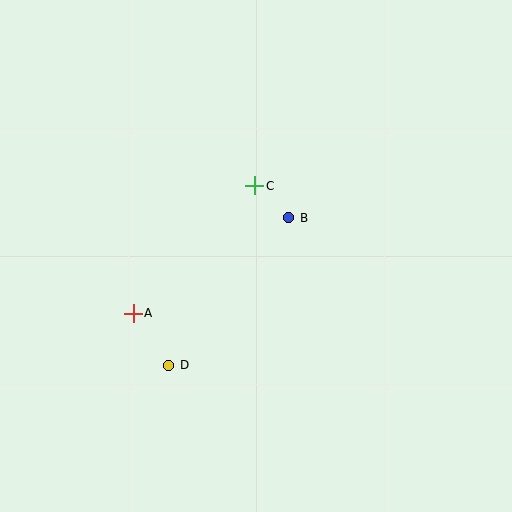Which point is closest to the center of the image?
Point B at (289, 218) is closest to the center.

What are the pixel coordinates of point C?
Point C is at (255, 186).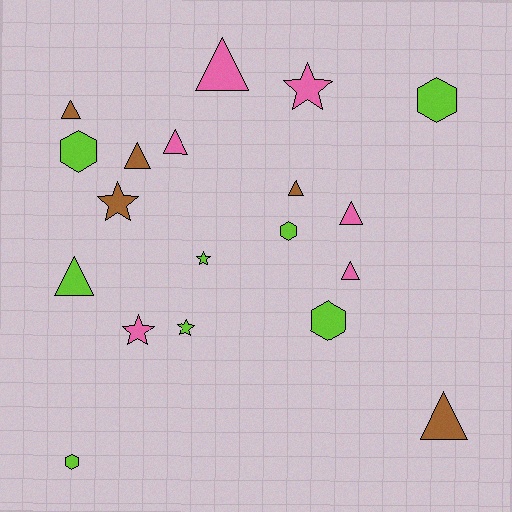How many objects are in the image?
There are 19 objects.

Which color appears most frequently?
Lime, with 8 objects.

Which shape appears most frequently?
Triangle, with 9 objects.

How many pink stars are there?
There are 2 pink stars.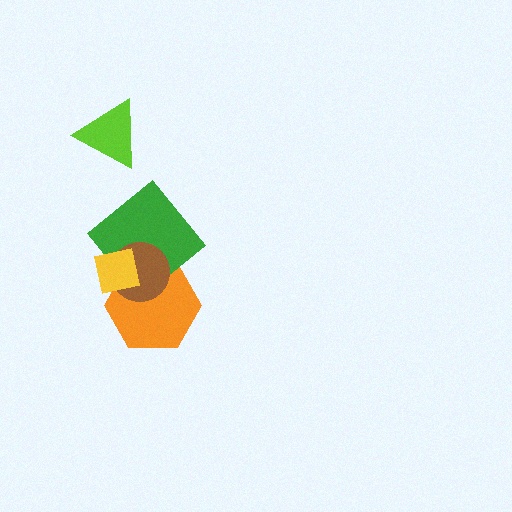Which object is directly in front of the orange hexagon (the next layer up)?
The green diamond is directly in front of the orange hexagon.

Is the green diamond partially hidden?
Yes, it is partially covered by another shape.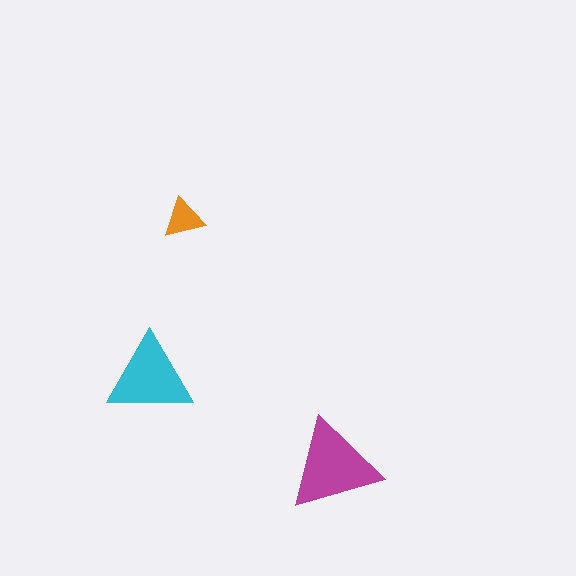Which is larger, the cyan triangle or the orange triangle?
The cyan one.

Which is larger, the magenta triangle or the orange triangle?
The magenta one.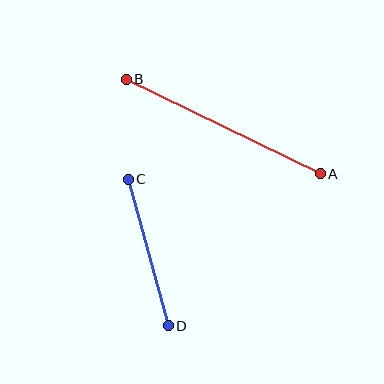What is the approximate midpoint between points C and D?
The midpoint is at approximately (148, 253) pixels.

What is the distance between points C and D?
The distance is approximately 152 pixels.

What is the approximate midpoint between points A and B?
The midpoint is at approximately (223, 127) pixels.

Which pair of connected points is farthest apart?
Points A and B are farthest apart.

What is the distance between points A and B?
The distance is approximately 216 pixels.